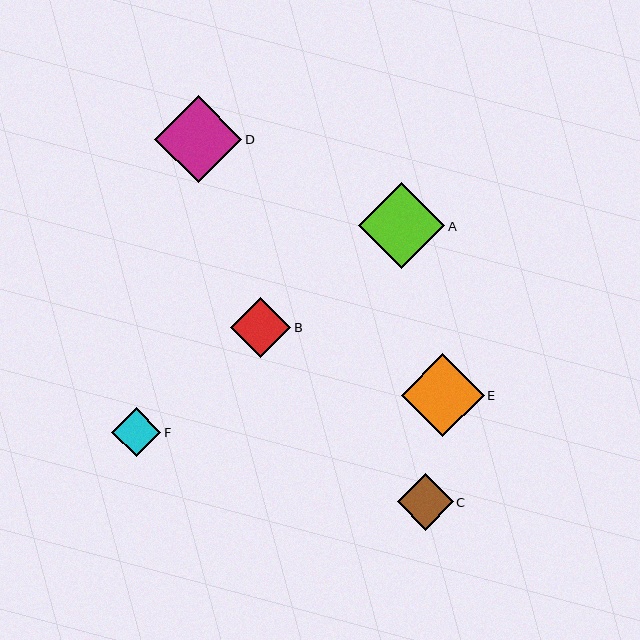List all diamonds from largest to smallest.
From largest to smallest: D, A, E, B, C, F.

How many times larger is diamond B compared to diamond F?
Diamond B is approximately 1.2 times the size of diamond F.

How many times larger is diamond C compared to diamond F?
Diamond C is approximately 1.2 times the size of diamond F.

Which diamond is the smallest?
Diamond F is the smallest with a size of approximately 49 pixels.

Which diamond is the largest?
Diamond D is the largest with a size of approximately 87 pixels.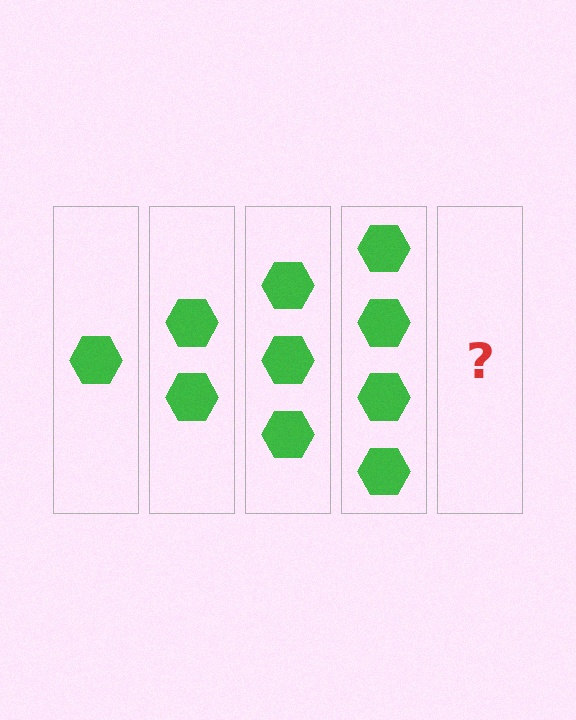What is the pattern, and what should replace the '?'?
The pattern is that each step adds one more hexagon. The '?' should be 5 hexagons.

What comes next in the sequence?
The next element should be 5 hexagons.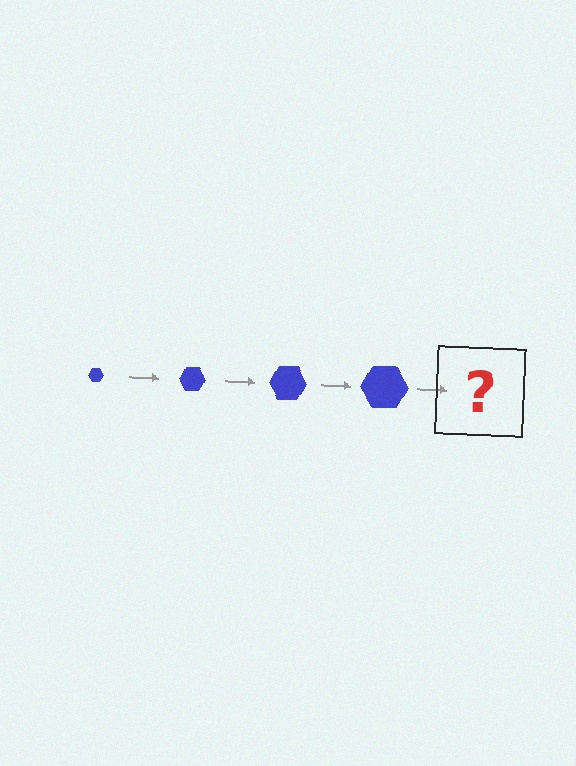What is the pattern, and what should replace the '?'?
The pattern is that the hexagon gets progressively larger each step. The '?' should be a blue hexagon, larger than the previous one.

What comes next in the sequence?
The next element should be a blue hexagon, larger than the previous one.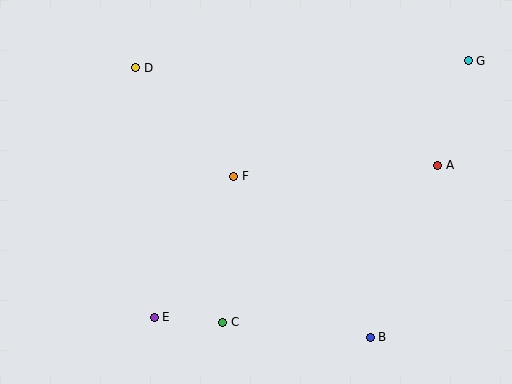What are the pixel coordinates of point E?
Point E is at (154, 317).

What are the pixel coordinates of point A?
Point A is at (438, 165).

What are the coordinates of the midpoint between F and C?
The midpoint between F and C is at (228, 249).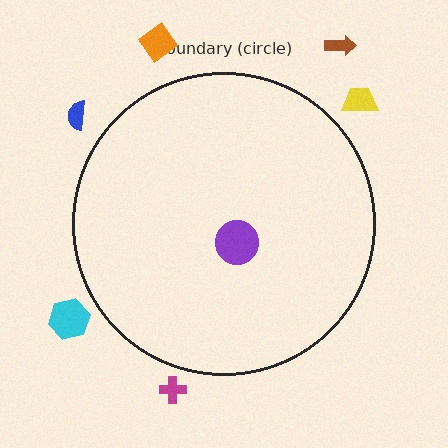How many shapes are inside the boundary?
1 inside, 6 outside.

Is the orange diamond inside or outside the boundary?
Outside.